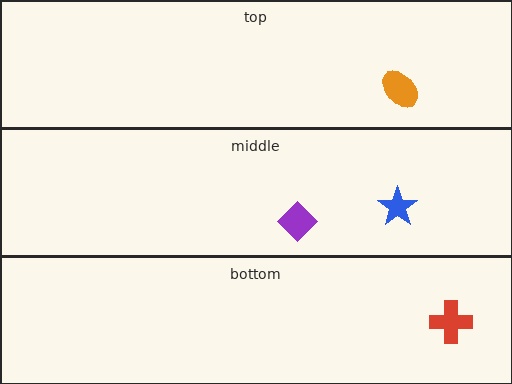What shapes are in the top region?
The orange ellipse.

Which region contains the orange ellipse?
The top region.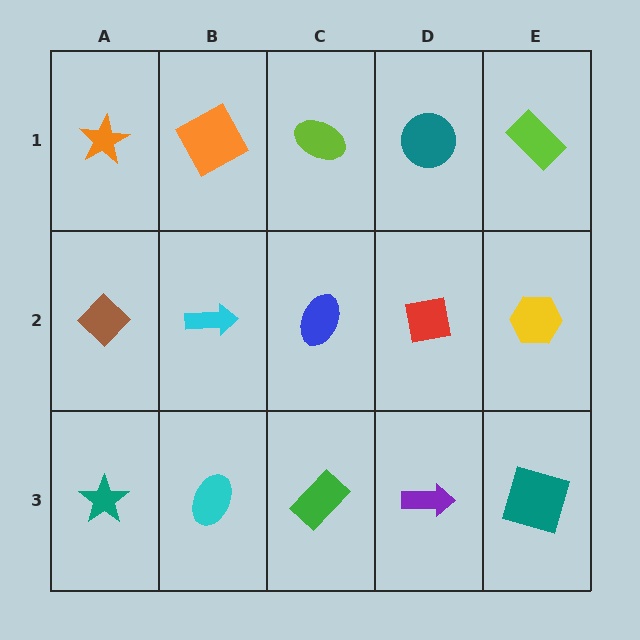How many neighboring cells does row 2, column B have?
4.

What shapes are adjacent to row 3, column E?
A yellow hexagon (row 2, column E), a purple arrow (row 3, column D).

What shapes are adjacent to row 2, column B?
An orange square (row 1, column B), a cyan ellipse (row 3, column B), a brown diamond (row 2, column A), a blue ellipse (row 2, column C).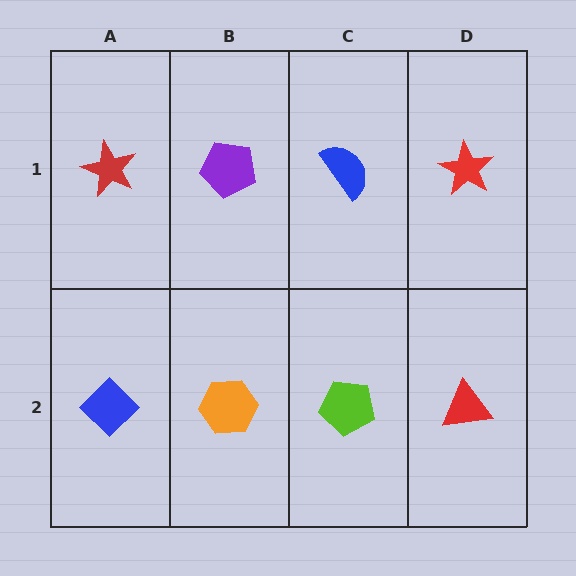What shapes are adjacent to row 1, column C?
A lime pentagon (row 2, column C), a purple pentagon (row 1, column B), a red star (row 1, column D).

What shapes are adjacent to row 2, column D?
A red star (row 1, column D), a lime pentagon (row 2, column C).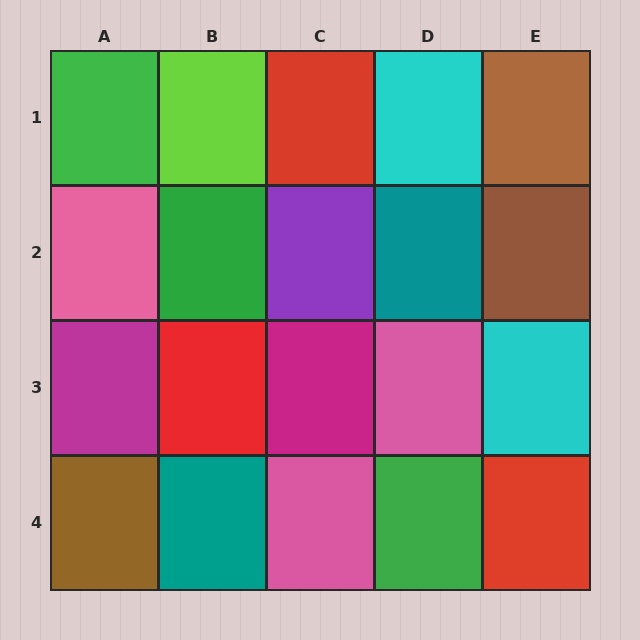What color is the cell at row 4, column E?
Red.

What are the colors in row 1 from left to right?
Green, lime, red, cyan, brown.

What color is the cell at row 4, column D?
Green.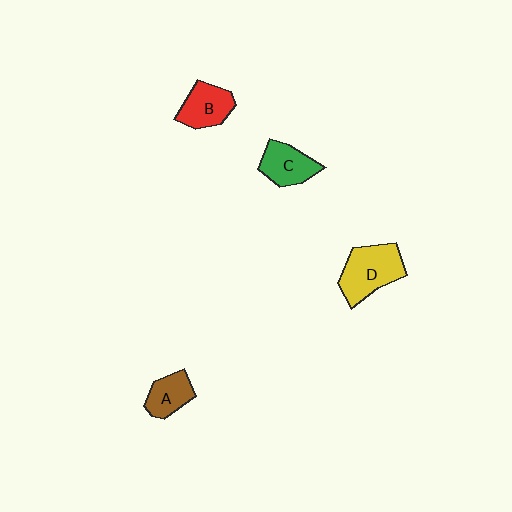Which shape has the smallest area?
Shape A (brown).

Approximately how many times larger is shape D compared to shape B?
Approximately 1.4 times.